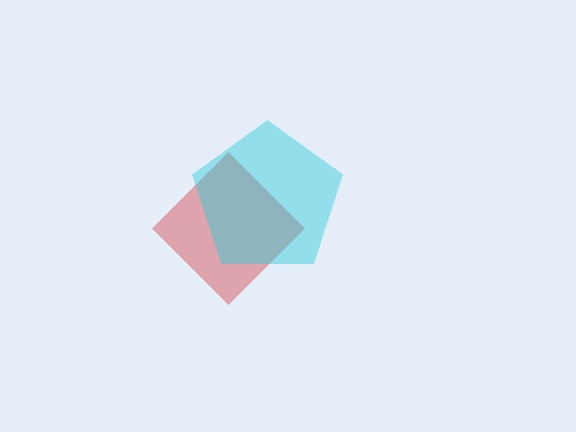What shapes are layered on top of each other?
The layered shapes are: a red diamond, a cyan pentagon.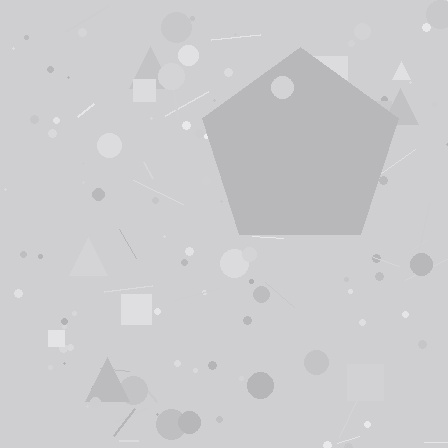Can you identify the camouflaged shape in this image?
The camouflaged shape is a pentagon.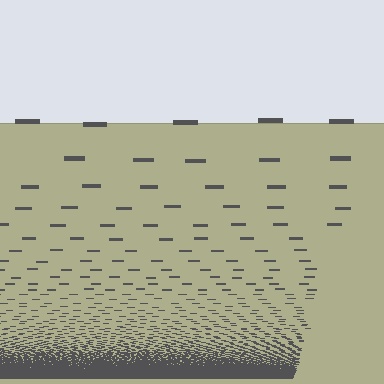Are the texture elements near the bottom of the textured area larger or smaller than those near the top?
Smaller. The gradient is inverted — elements near the bottom are smaller and denser.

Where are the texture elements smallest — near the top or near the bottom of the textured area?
Near the bottom.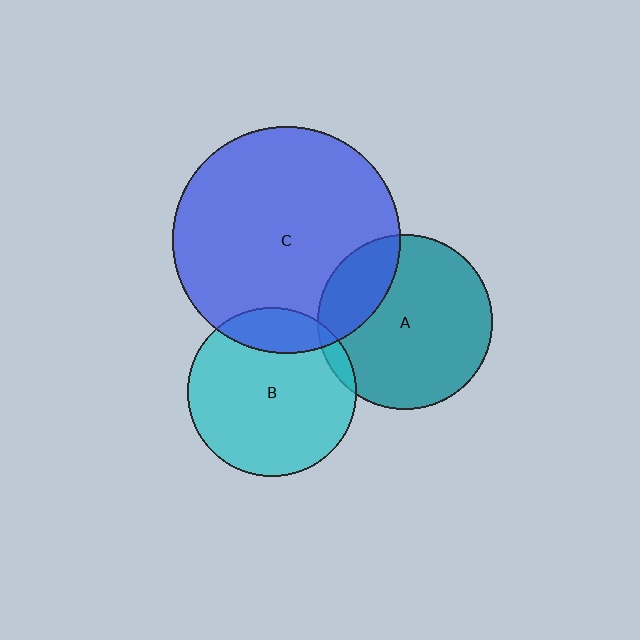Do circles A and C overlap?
Yes.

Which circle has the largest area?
Circle C (blue).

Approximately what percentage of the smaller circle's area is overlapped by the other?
Approximately 25%.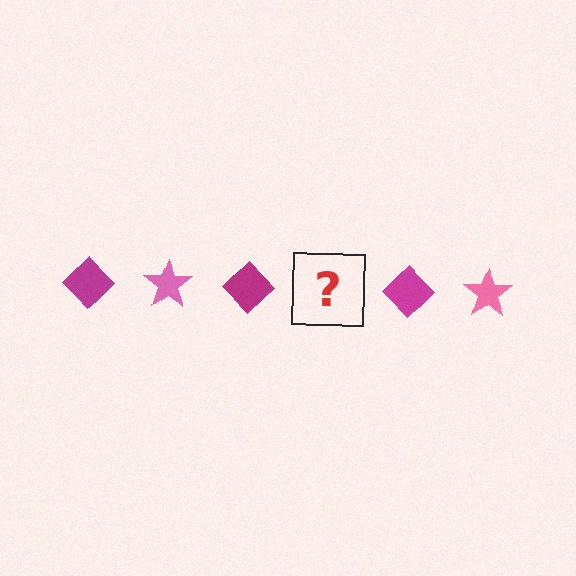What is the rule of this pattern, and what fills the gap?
The rule is that the pattern alternates between magenta diamond and pink star. The gap should be filled with a pink star.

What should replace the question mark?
The question mark should be replaced with a pink star.